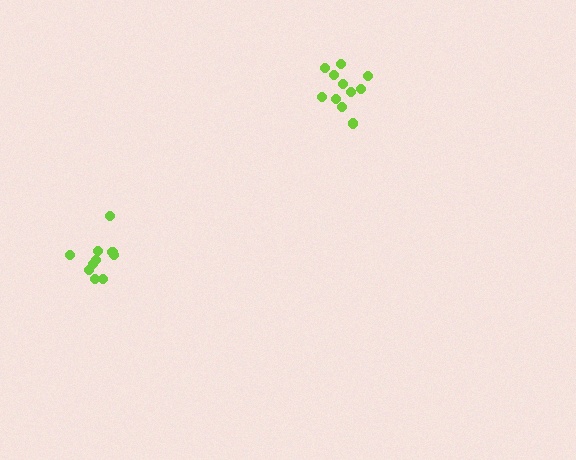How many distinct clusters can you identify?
There are 2 distinct clusters.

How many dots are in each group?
Group 1: 10 dots, Group 2: 11 dots (21 total).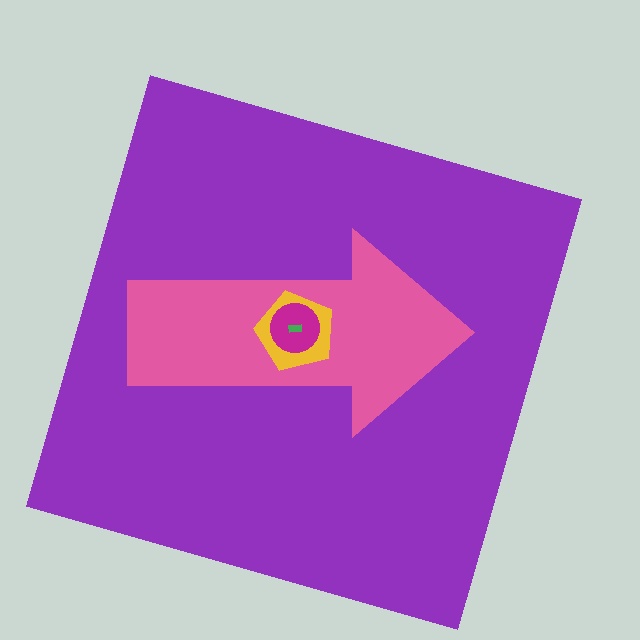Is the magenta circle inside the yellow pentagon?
Yes.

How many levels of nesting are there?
5.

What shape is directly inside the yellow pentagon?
The magenta circle.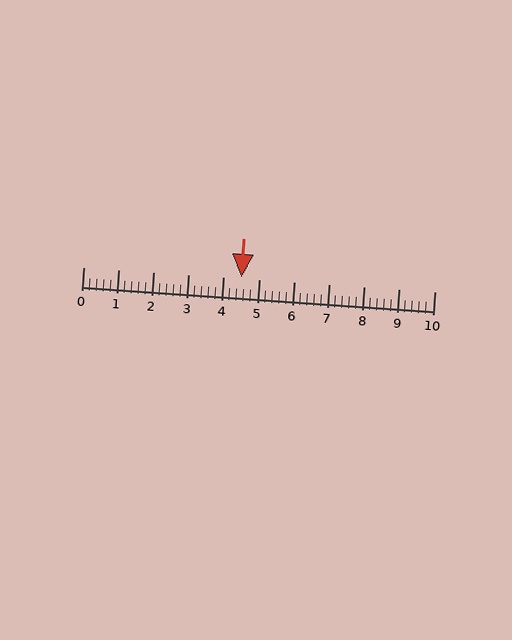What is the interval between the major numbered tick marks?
The major tick marks are spaced 1 units apart.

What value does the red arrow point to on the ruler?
The red arrow points to approximately 4.5.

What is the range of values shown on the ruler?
The ruler shows values from 0 to 10.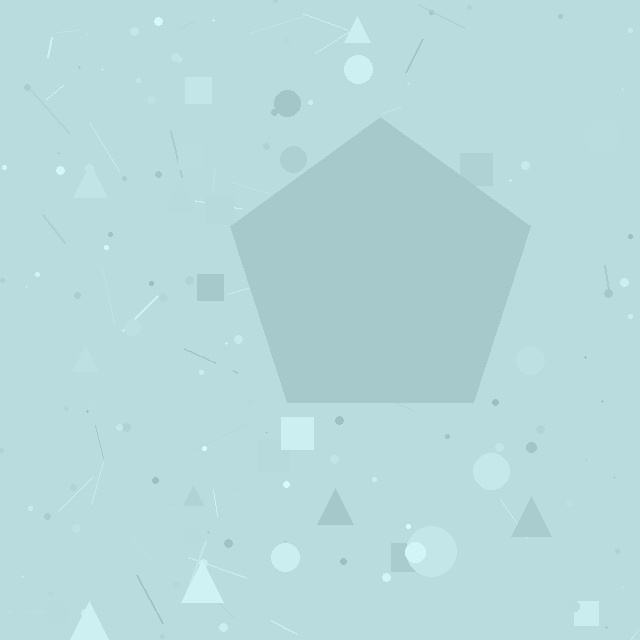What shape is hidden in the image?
A pentagon is hidden in the image.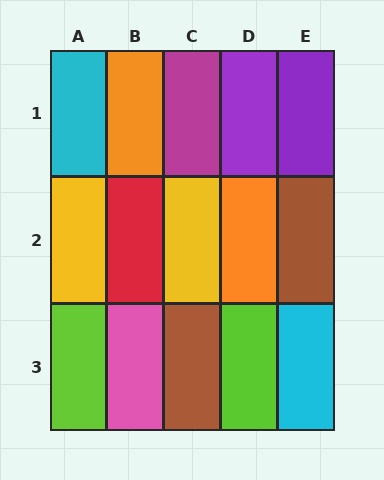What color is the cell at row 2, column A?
Yellow.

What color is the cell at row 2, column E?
Brown.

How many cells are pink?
1 cell is pink.